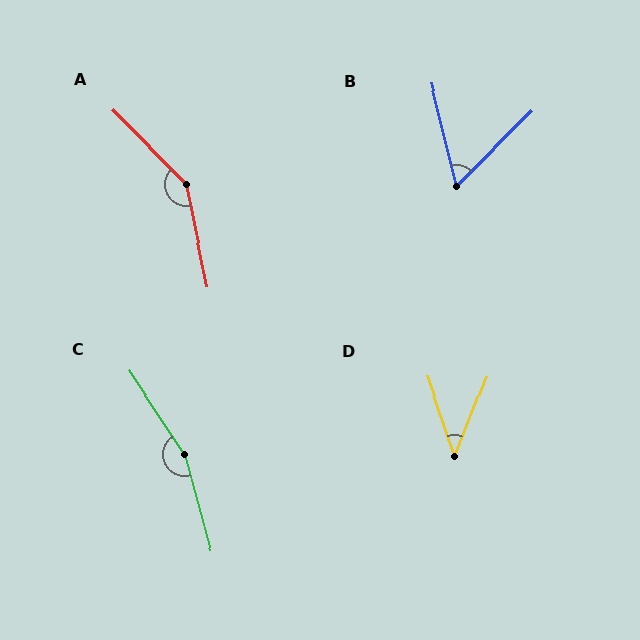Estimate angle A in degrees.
Approximately 147 degrees.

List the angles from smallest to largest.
D (40°), B (59°), A (147°), C (162°).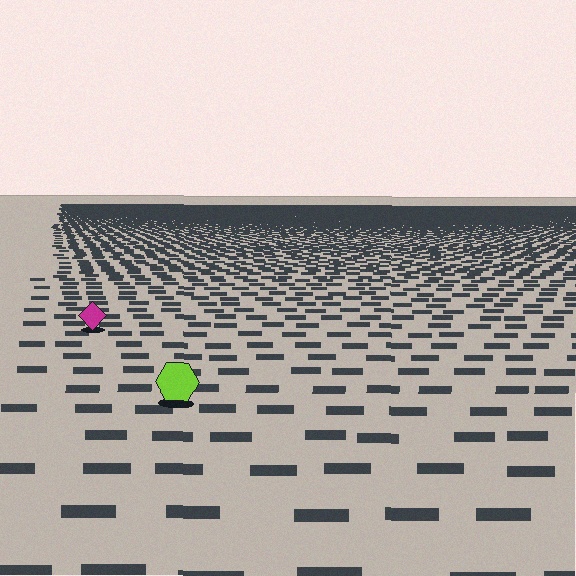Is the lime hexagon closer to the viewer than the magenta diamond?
Yes. The lime hexagon is closer — you can tell from the texture gradient: the ground texture is coarser near it.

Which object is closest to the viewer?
The lime hexagon is closest. The texture marks near it are larger and more spread out.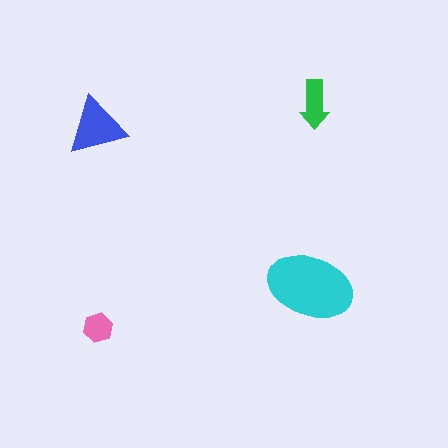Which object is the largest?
The cyan ellipse.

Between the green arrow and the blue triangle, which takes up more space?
The blue triangle.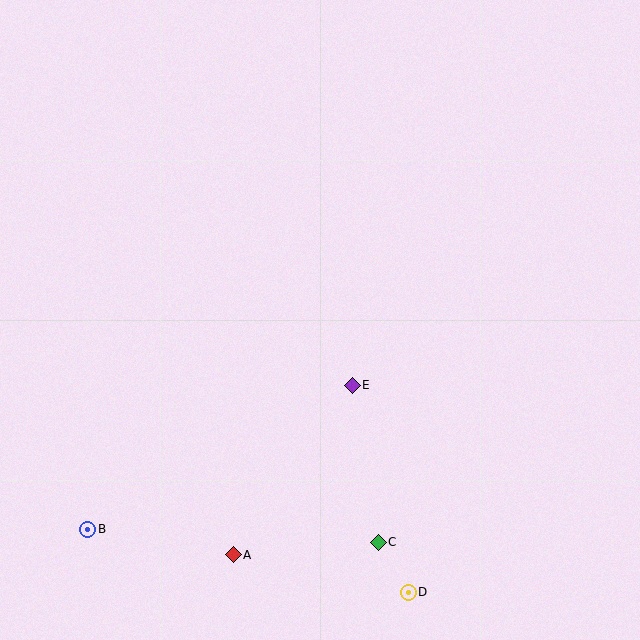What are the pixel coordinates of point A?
Point A is at (233, 555).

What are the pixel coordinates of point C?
Point C is at (378, 542).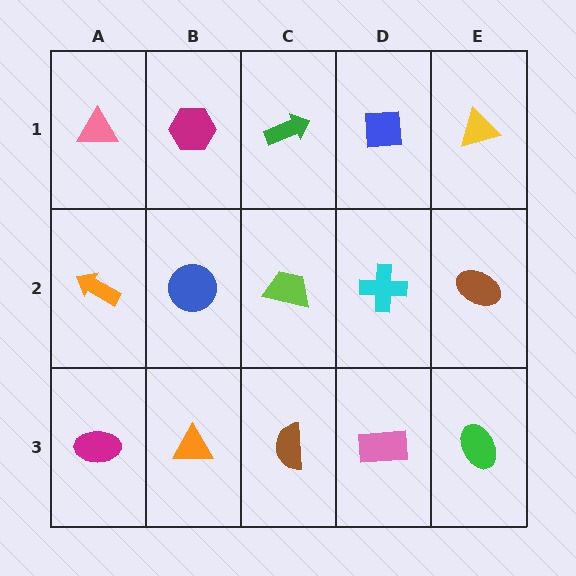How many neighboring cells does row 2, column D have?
4.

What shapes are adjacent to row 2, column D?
A blue square (row 1, column D), a pink rectangle (row 3, column D), a lime trapezoid (row 2, column C), a brown ellipse (row 2, column E).